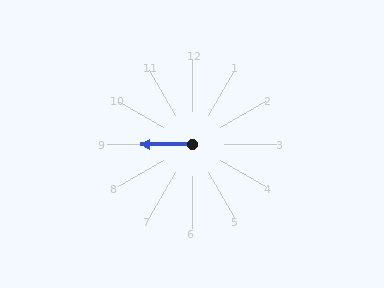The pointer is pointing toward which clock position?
Roughly 9 o'clock.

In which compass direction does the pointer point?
West.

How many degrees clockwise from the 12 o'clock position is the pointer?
Approximately 270 degrees.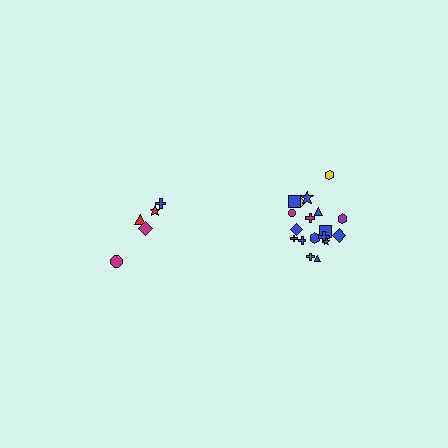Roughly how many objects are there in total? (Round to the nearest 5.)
Roughly 25 objects in total.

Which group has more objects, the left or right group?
The right group.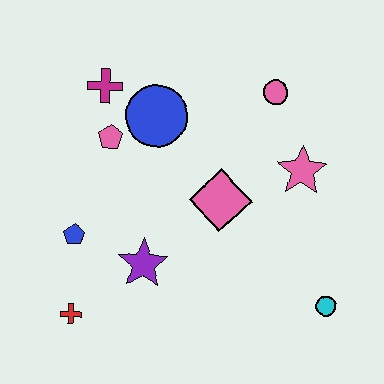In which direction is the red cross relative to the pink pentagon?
The red cross is below the pink pentagon.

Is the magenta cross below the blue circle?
No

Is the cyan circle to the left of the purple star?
No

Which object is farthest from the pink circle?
The red cross is farthest from the pink circle.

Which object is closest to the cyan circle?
The pink star is closest to the cyan circle.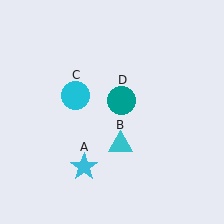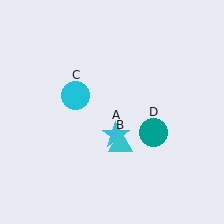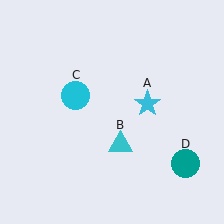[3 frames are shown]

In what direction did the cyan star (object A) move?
The cyan star (object A) moved up and to the right.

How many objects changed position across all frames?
2 objects changed position: cyan star (object A), teal circle (object D).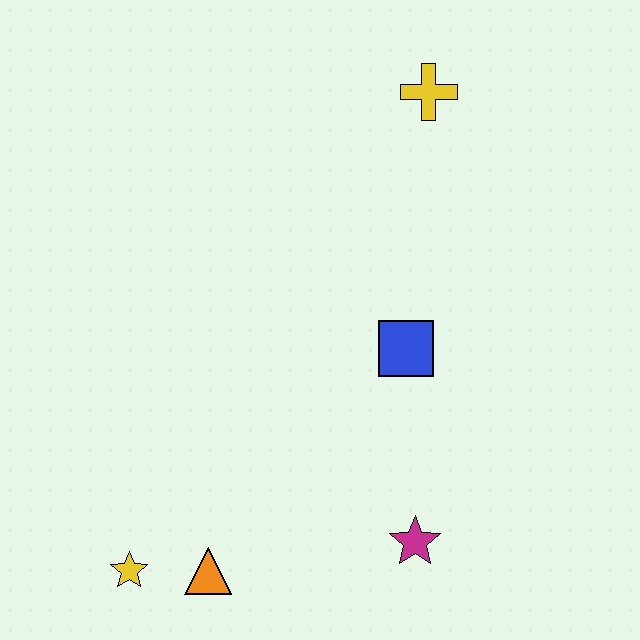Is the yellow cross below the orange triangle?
No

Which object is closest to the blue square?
The magenta star is closest to the blue square.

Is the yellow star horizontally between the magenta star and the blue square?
No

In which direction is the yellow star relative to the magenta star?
The yellow star is to the left of the magenta star.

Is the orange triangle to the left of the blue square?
Yes